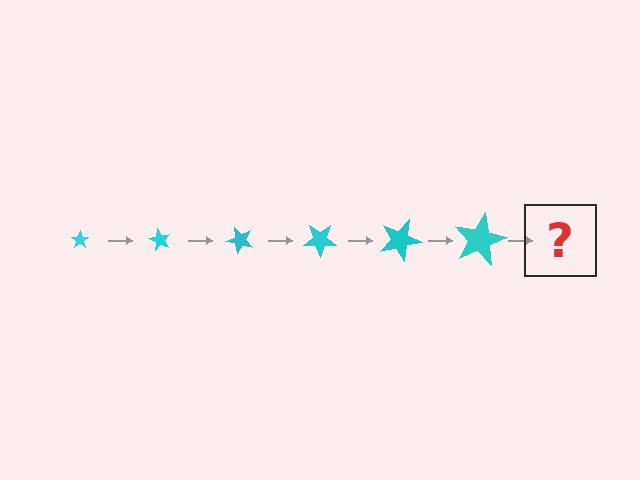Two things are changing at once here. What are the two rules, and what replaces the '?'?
The two rules are that the star grows larger each step and it rotates 60 degrees each step. The '?' should be a star, larger than the previous one and rotated 360 degrees from the start.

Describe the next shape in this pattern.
It should be a star, larger than the previous one and rotated 360 degrees from the start.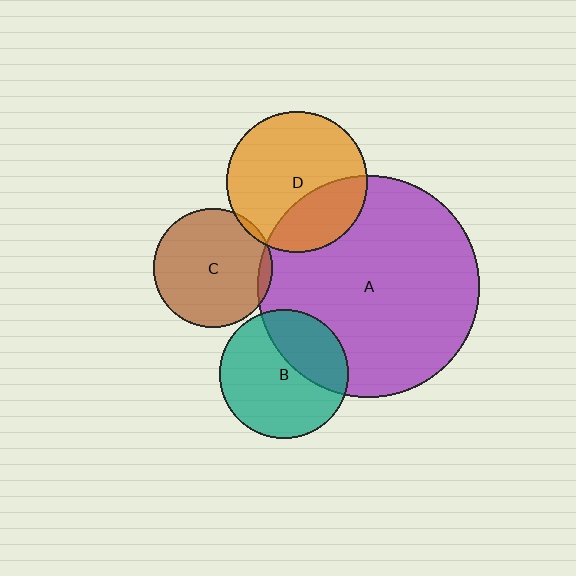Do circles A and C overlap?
Yes.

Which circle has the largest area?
Circle A (purple).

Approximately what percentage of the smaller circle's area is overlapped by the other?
Approximately 5%.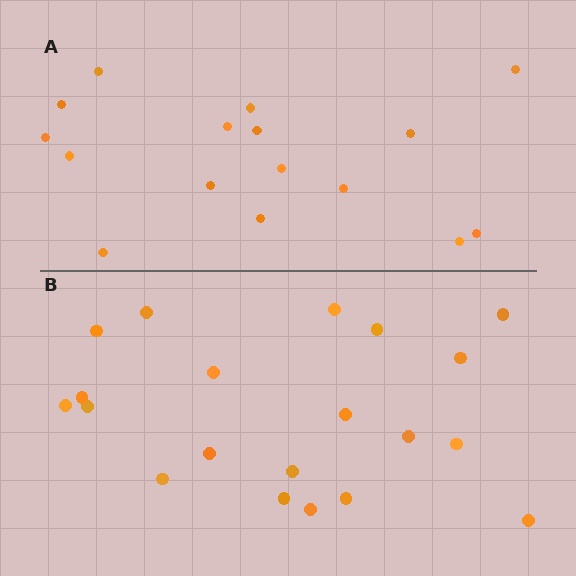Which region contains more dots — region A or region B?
Region B (the bottom region) has more dots.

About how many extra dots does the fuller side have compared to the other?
Region B has about 4 more dots than region A.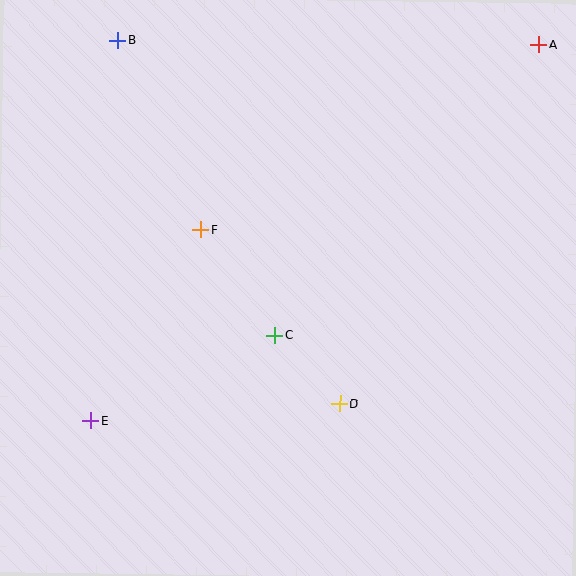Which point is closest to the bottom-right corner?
Point D is closest to the bottom-right corner.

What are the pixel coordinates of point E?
Point E is at (91, 421).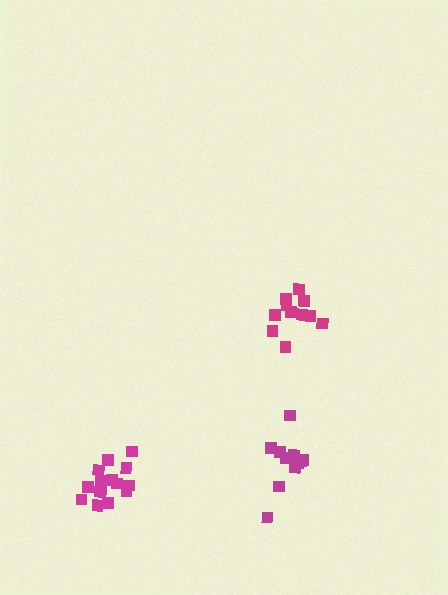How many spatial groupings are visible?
There are 3 spatial groupings.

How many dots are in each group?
Group 1: 11 dots, Group 2: 11 dots, Group 3: 17 dots (39 total).